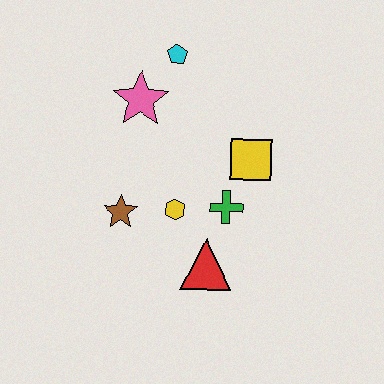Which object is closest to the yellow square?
The green cross is closest to the yellow square.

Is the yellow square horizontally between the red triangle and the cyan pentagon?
No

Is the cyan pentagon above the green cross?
Yes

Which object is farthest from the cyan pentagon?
The red triangle is farthest from the cyan pentagon.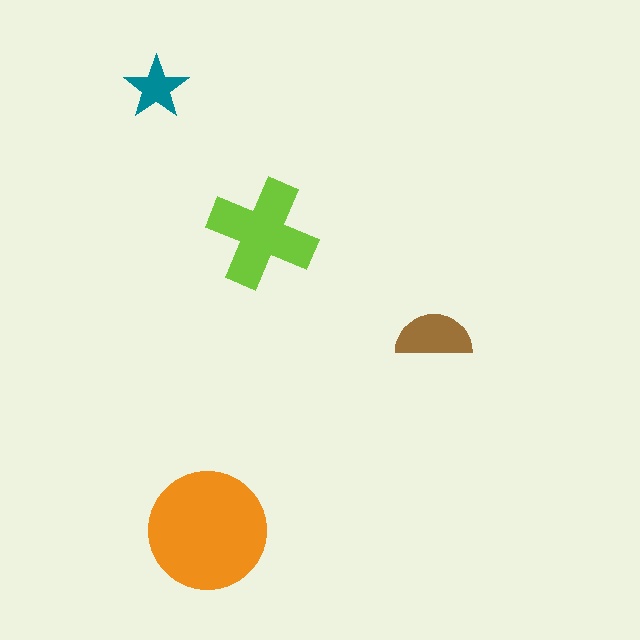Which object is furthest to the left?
The teal star is leftmost.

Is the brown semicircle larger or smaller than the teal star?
Larger.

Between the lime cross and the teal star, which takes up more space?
The lime cross.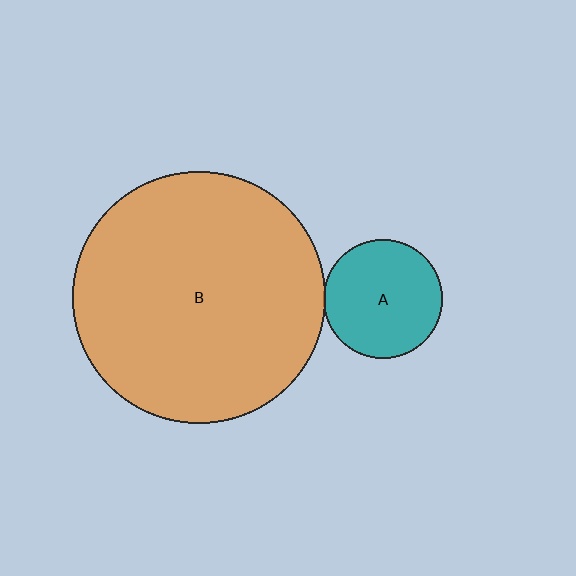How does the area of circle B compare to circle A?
Approximately 4.5 times.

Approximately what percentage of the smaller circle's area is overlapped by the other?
Approximately 5%.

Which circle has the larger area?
Circle B (orange).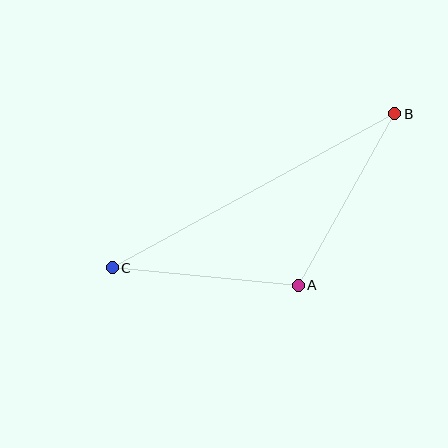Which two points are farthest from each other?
Points B and C are farthest from each other.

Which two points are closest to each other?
Points A and C are closest to each other.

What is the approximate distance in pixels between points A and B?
The distance between A and B is approximately 197 pixels.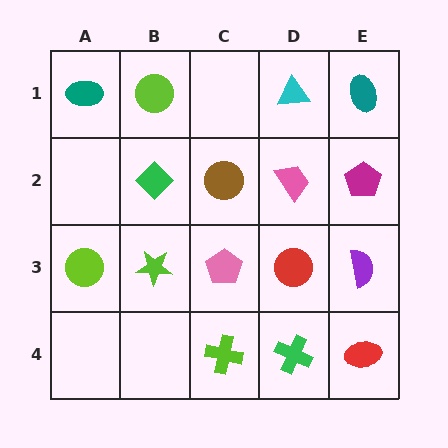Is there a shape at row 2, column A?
No, that cell is empty.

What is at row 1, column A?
A teal ellipse.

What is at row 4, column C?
A lime cross.